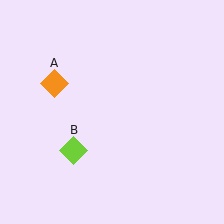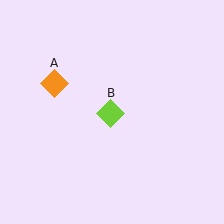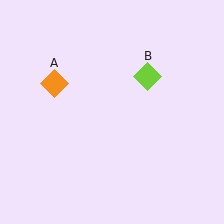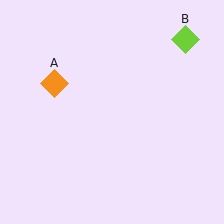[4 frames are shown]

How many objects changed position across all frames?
1 object changed position: lime diamond (object B).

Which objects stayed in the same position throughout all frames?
Orange diamond (object A) remained stationary.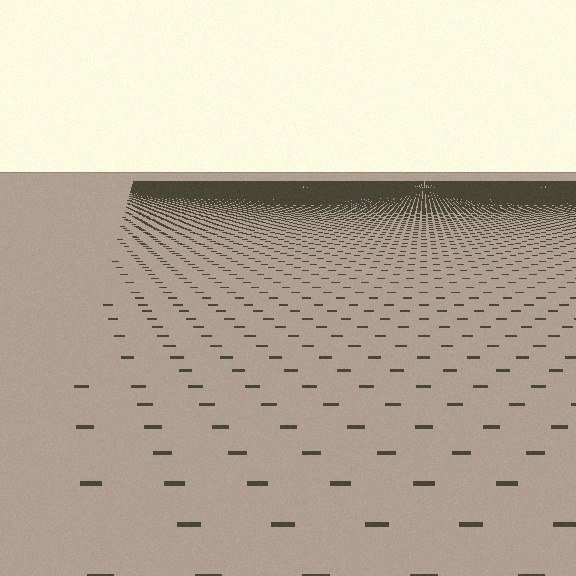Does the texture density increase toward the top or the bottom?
Density increases toward the top.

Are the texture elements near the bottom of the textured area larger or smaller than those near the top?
Larger. Near the bottom, elements are closer to the viewer and appear at a bigger on-screen size.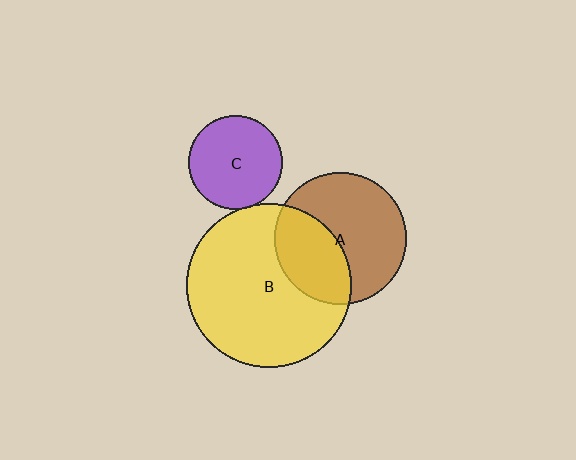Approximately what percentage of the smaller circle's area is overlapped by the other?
Approximately 40%.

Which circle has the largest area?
Circle B (yellow).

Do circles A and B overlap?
Yes.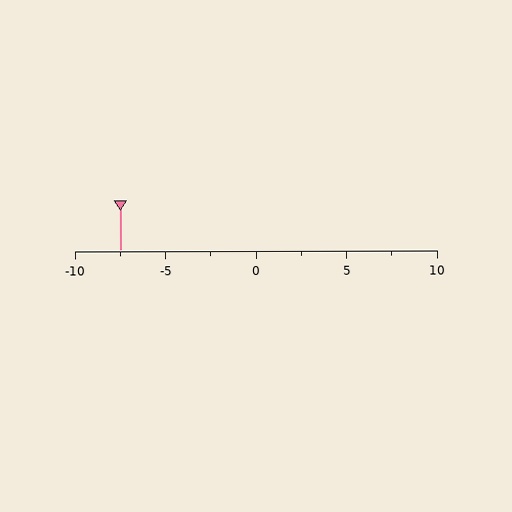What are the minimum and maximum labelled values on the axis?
The axis runs from -10 to 10.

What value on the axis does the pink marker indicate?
The marker indicates approximately -7.5.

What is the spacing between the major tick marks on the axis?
The major ticks are spaced 5 apart.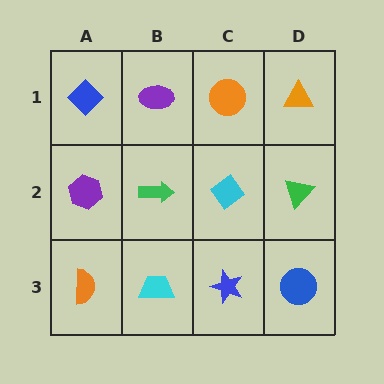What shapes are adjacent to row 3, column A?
A purple hexagon (row 2, column A), a cyan trapezoid (row 3, column B).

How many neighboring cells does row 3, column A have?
2.